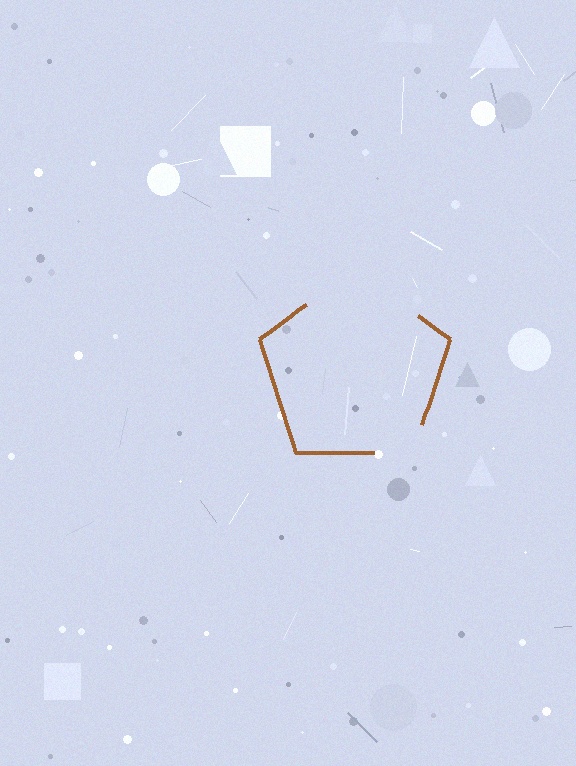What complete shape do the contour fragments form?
The contour fragments form a pentagon.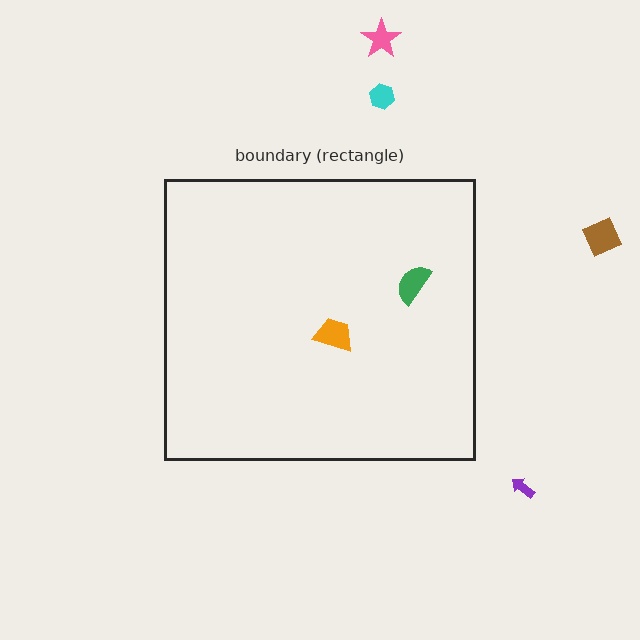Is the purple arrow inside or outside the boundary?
Outside.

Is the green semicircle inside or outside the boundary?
Inside.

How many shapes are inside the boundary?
2 inside, 4 outside.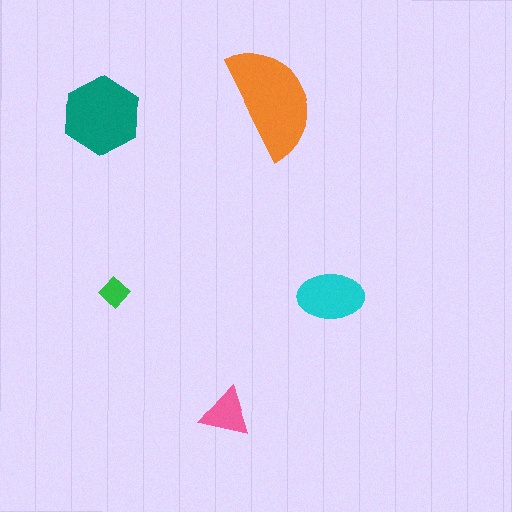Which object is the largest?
The orange semicircle.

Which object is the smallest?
The green diamond.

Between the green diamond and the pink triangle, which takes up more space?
The pink triangle.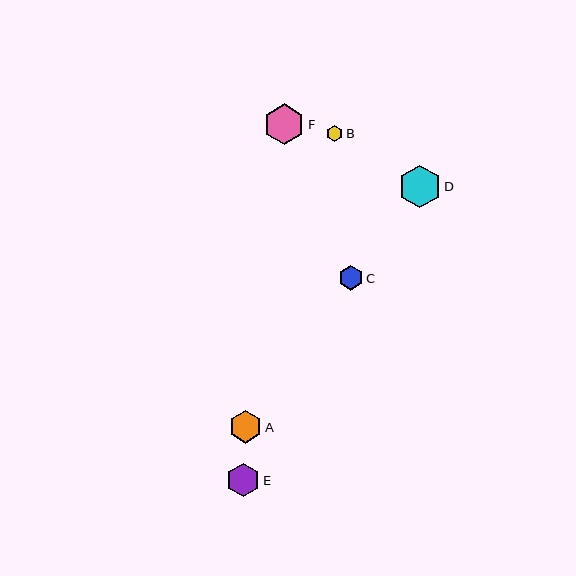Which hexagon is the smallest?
Hexagon B is the smallest with a size of approximately 16 pixels.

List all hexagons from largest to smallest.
From largest to smallest: D, F, E, A, C, B.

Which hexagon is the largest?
Hexagon D is the largest with a size of approximately 43 pixels.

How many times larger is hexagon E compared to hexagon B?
Hexagon E is approximately 2.1 times the size of hexagon B.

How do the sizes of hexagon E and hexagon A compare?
Hexagon E and hexagon A are approximately the same size.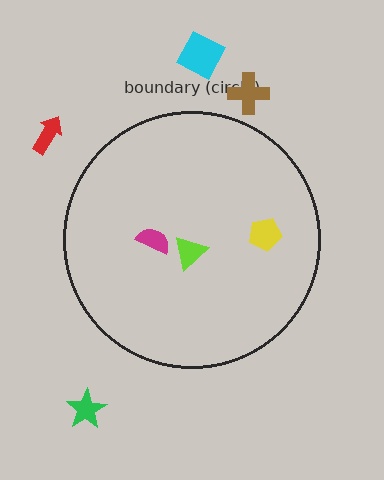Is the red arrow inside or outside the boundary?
Outside.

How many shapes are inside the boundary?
3 inside, 4 outside.